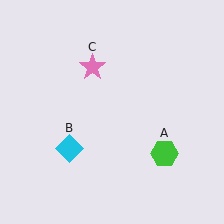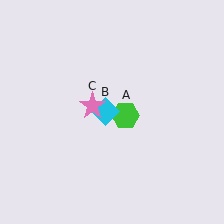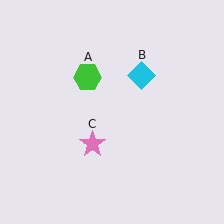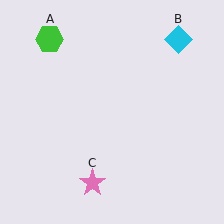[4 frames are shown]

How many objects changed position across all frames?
3 objects changed position: green hexagon (object A), cyan diamond (object B), pink star (object C).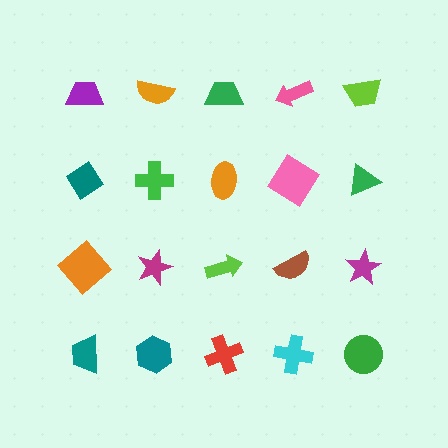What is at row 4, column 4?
A cyan cross.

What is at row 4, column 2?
A teal hexagon.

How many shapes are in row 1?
5 shapes.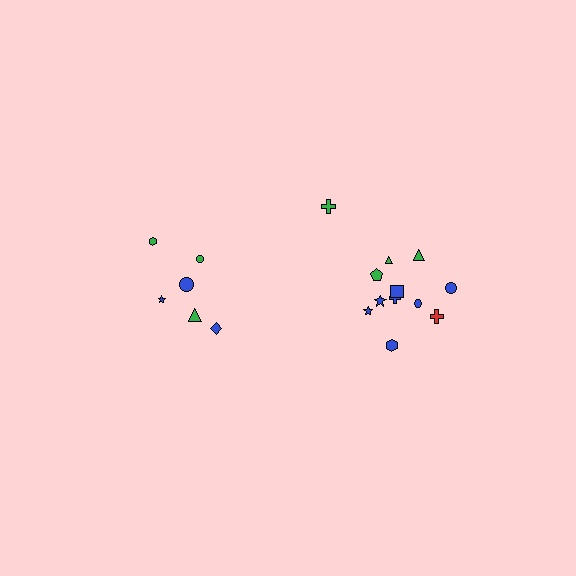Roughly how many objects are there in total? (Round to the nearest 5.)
Roughly 20 objects in total.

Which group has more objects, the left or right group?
The right group.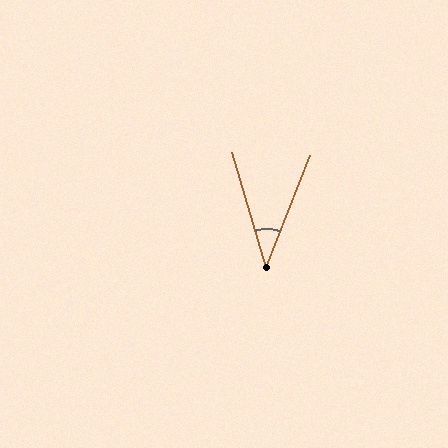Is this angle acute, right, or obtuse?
It is acute.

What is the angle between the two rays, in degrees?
Approximately 38 degrees.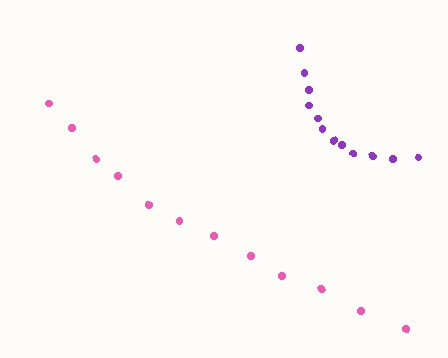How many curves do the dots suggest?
There are 2 distinct paths.